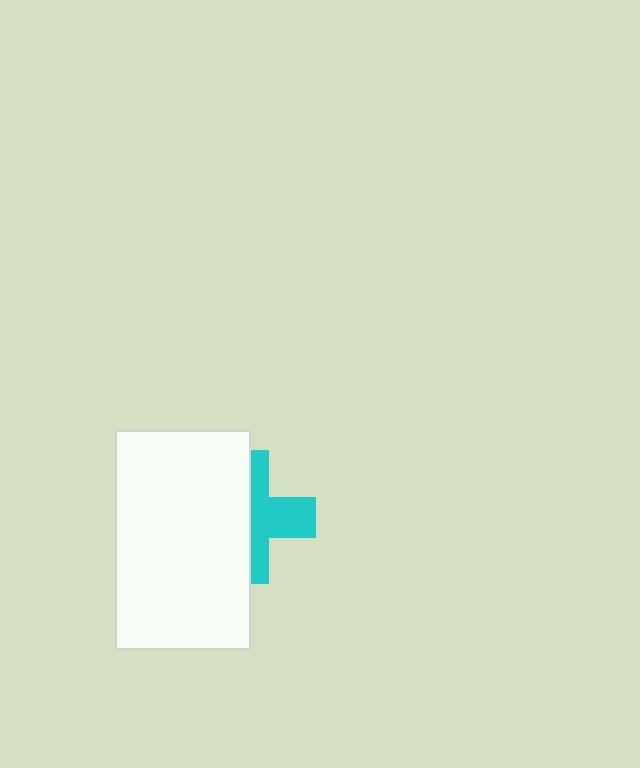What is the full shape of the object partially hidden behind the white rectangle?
The partially hidden object is a cyan cross.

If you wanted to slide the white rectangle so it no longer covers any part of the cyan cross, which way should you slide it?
Slide it left — that is the most direct way to separate the two shapes.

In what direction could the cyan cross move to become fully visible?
The cyan cross could move right. That would shift it out from behind the white rectangle entirely.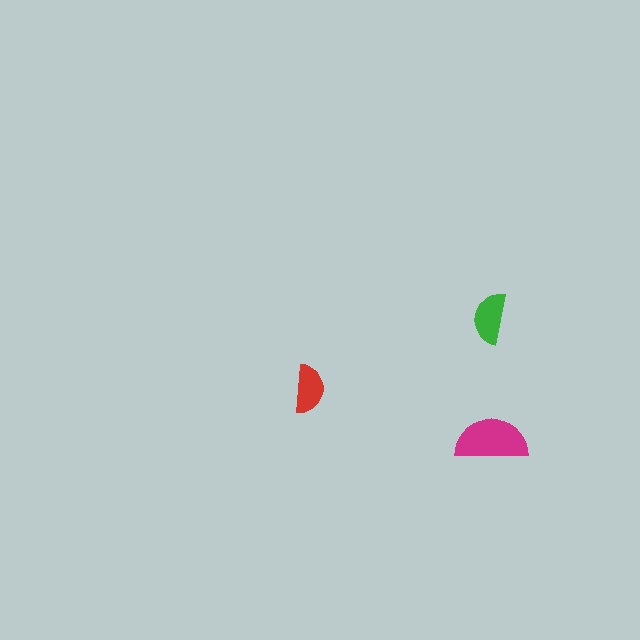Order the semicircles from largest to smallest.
the magenta one, the green one, the red one.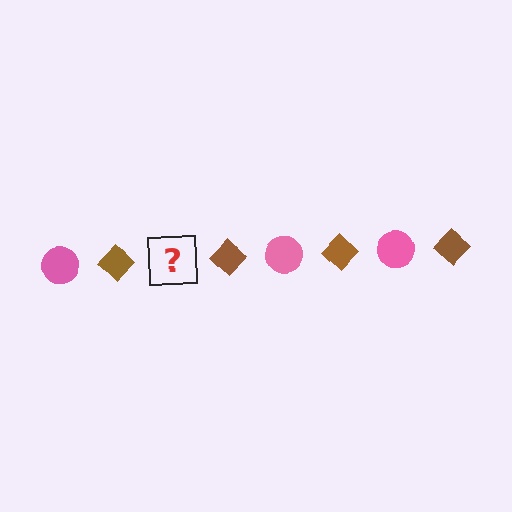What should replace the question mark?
The question mark should be replaced with a pink circle.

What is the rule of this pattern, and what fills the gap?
The rule is that the pattern alternates between pink circle and brown diamond. The gap should be filled with a pink circle.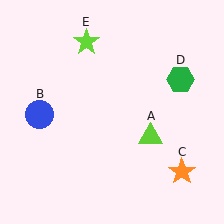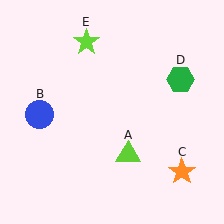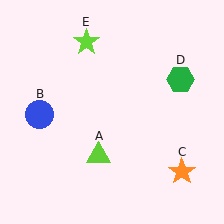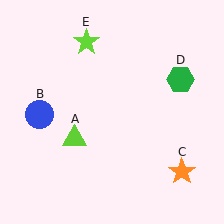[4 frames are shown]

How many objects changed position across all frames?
1 object changed position: lime triangle (object A).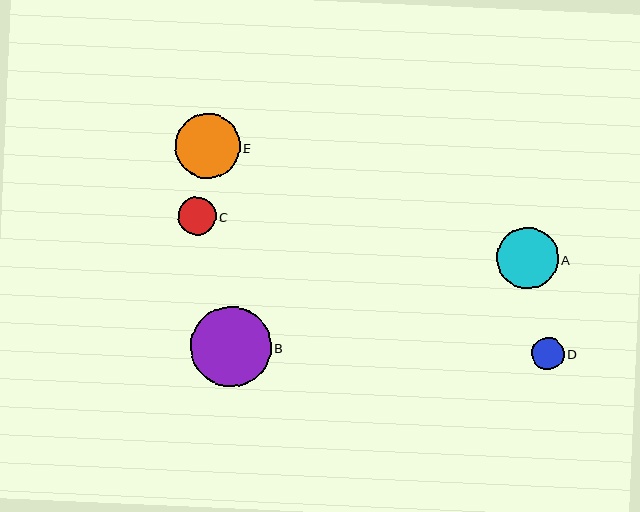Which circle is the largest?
Circle B is the largest with a size of approximately 81 pixels.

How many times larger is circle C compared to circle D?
Circle C is approximately 1.2 times the size of circle D.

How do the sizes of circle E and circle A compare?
Circle E and circle A are approximately the same size.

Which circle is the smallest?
Circle D is the smallest with a size of approximately 32 pixels.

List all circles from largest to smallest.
From largest to smallest: B, E, A, C, D.